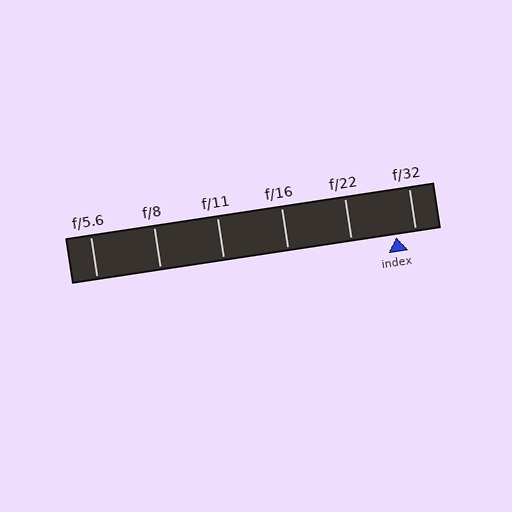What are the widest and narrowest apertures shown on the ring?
The widest aperture shown is f/5.6 and the narrowest is f/32.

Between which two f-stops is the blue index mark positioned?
The index mark is between f/22 and f/32.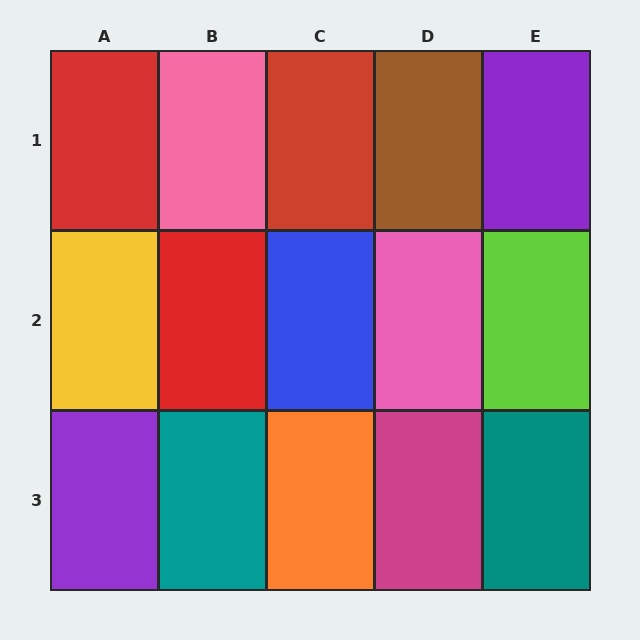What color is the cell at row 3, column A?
Purple.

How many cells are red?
3 cells are red.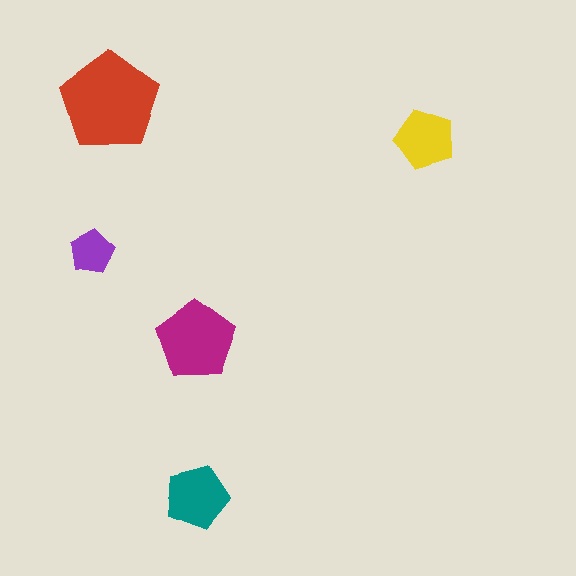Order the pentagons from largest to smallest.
the red one, the magenta one, the teal one, the yellow one, the purple one.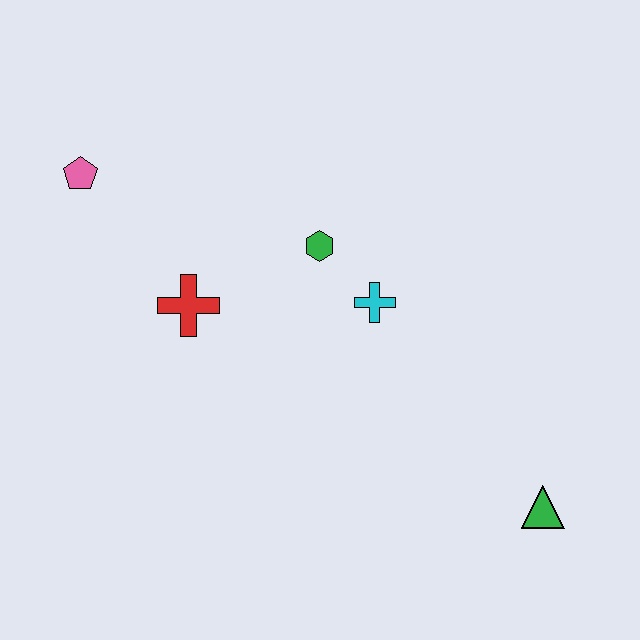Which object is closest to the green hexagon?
The cyan cross is closest to the green hexagon.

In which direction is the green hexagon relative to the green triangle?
The green hexagon is above the green triangle.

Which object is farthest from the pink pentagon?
The green triangle is farthest from the pink pentagon.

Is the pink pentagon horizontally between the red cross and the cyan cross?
No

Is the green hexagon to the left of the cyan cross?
Yes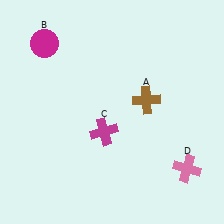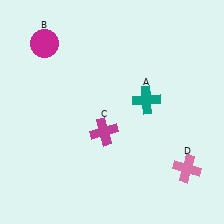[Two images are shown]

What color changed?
The cross (A) changed from brown in Image 1 to teal in Image 2.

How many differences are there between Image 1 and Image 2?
There is 1 difference between the two images.